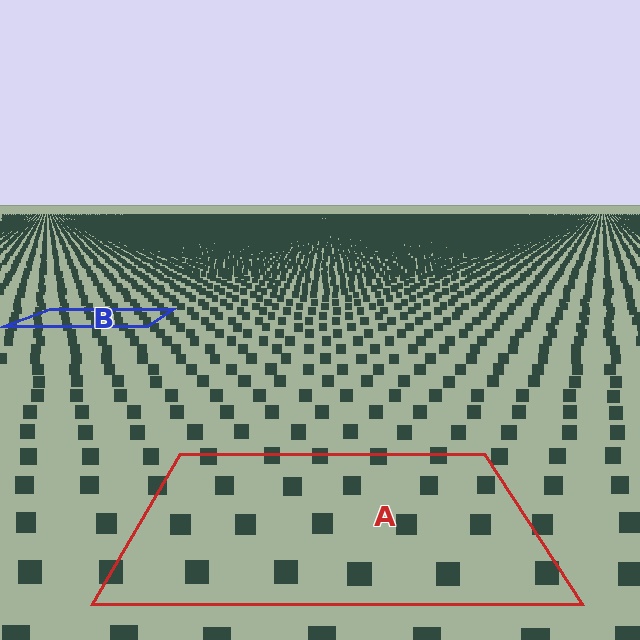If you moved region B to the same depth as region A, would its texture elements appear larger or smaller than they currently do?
They would appear larger. At a closer depth, the same texture elements are projected at a bigger on-screen size.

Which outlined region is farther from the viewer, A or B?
Region B is farther from the viewer — the texture elements inside it appear smaller and more densely packed.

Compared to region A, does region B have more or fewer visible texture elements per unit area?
Region B has more texture elements per unit area — they are packed more densely because it is farther away.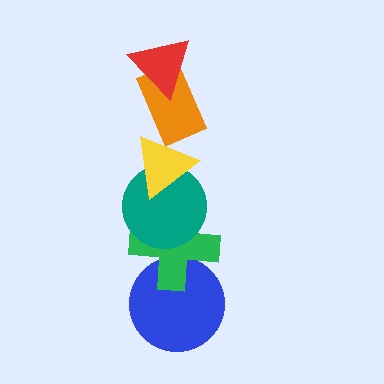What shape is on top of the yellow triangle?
The orange rectangle is on top of the yellow triangle.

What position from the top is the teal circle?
The teal circle is 4th from the top.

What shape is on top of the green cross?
The teal circle is on top of the green cross.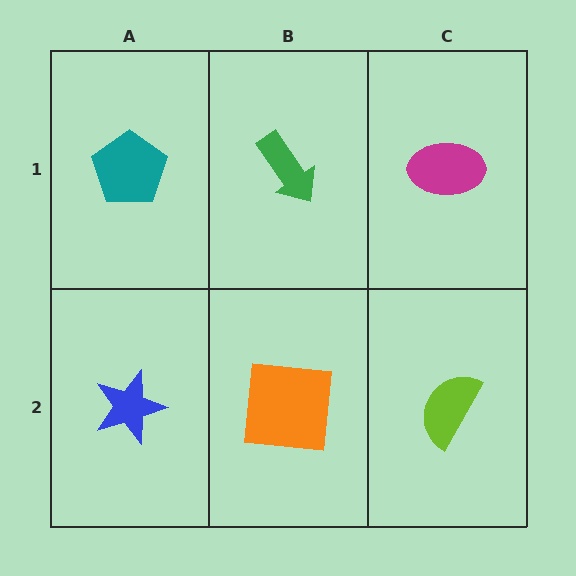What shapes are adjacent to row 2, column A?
A teal pentagon (row 1, column A), an orange square (row 2, column B).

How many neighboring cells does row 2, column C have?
2.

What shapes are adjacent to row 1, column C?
A lime semicircle (row 2, column C), a green arrow (row 1, column B).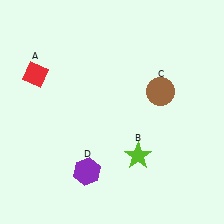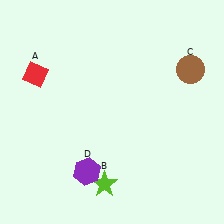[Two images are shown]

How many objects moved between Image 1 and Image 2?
2 objects moved between the two images.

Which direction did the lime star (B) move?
The lime star (B) moved left.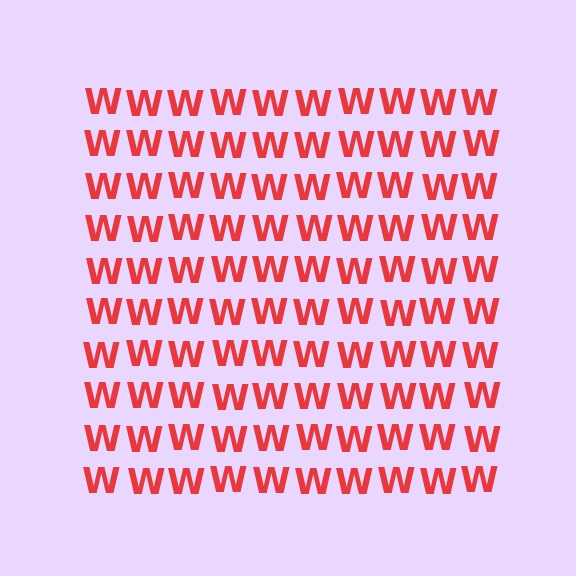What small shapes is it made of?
It is made of small letter W's.